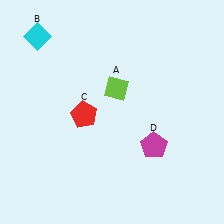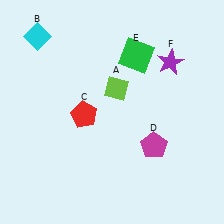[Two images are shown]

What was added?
A green square (E), a purple star (F) were added in Image 2.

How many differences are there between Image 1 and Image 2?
There are 2 differences between the two images.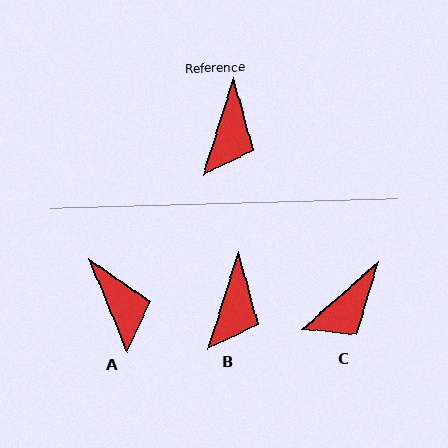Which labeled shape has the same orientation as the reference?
B.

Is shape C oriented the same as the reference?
No, it is off by about 32 degrees.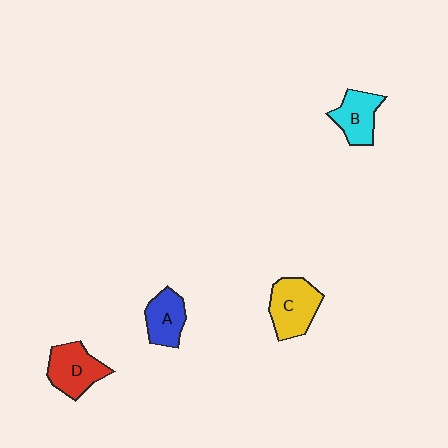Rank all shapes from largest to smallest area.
From largest to smallest: C (yellow), D (red), B (cyan), A (blue).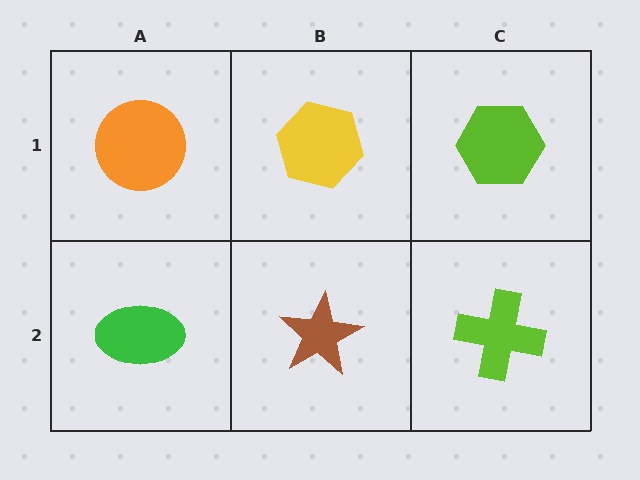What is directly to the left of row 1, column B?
An orange circle.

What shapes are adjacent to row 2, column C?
A lime hexagon (row 1, column C), a brown star (row 2, column B).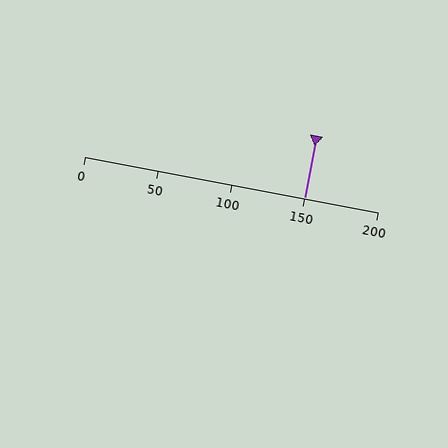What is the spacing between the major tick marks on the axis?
The major ticks are spaced 50 apart.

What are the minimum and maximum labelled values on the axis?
The axis runs from 0 to 200.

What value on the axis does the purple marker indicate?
The marker indicates approximately 150.